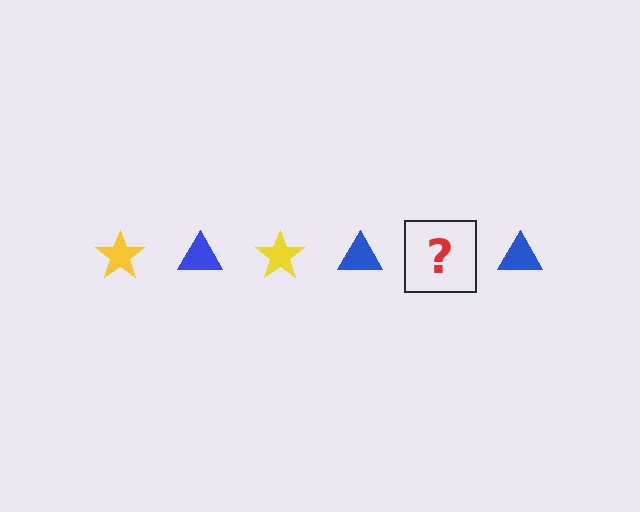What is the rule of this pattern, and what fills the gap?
The rule is that the pattern alternates between yellow star and blue triangle. The gap should be filled with a yellow star.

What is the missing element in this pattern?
The missing element is a yellow star.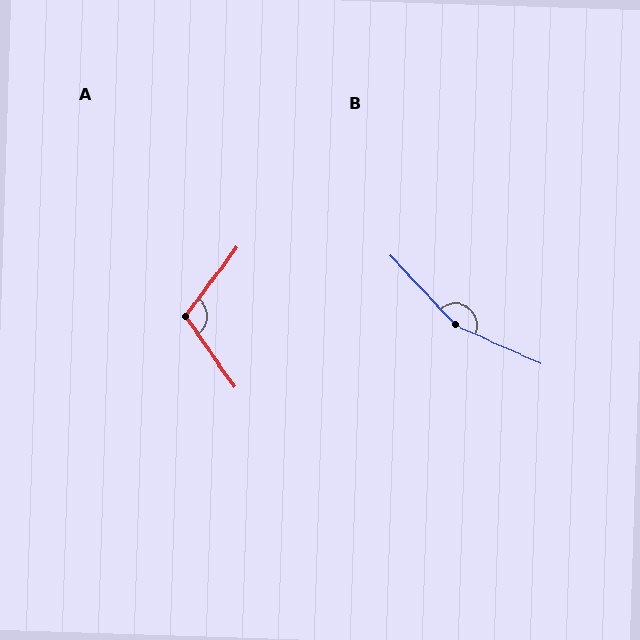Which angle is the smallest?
A, at approximately 109 degrees.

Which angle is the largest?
B, at approximately 157 degrees.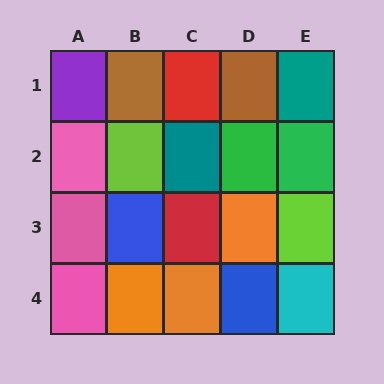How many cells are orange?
3 cells are orange.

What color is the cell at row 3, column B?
Blue.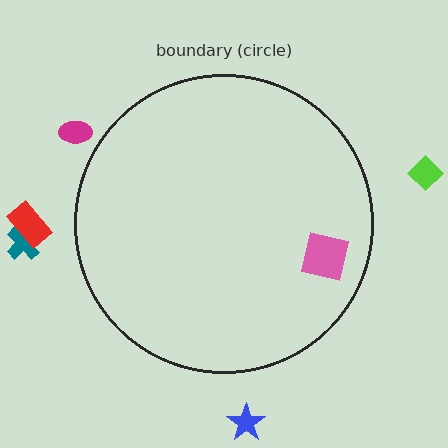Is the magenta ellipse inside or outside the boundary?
Outside.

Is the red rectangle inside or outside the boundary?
Outside.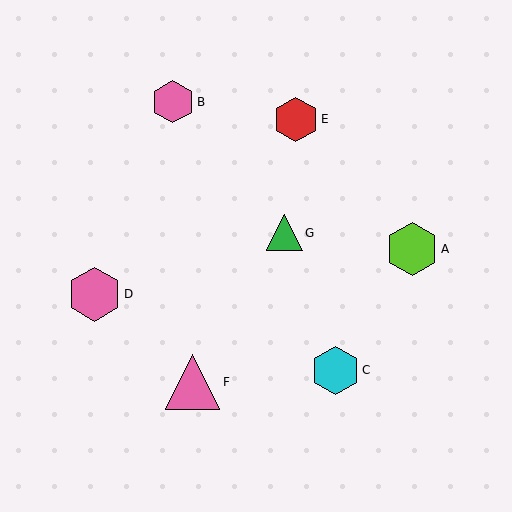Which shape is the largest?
The pink triangle (labeled F) is the largest.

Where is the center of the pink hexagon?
The center of the pink hexagon is at (95, 294).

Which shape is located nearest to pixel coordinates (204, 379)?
The pink triangle (labeled F) at (193, 382) is nearest to that location.